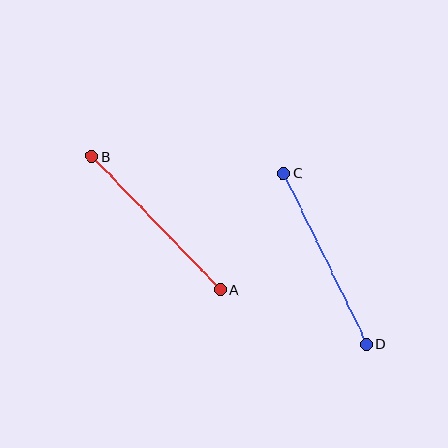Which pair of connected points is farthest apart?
Points C and D are farthest apart.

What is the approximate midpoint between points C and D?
The midpoint is at approximately (325, 259) pixels.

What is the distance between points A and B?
The distance is approximately 185 pixels.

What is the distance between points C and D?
The distance is approximately 190 pixels.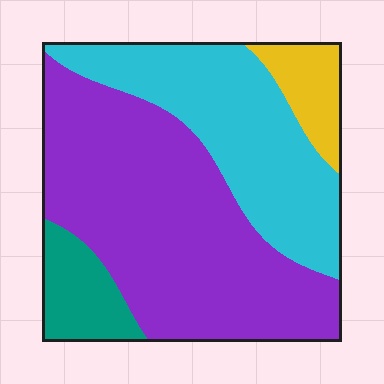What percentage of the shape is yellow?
Yellow takes up about one tenth (1/10) of the shape.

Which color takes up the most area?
Purple, at roughly 50%.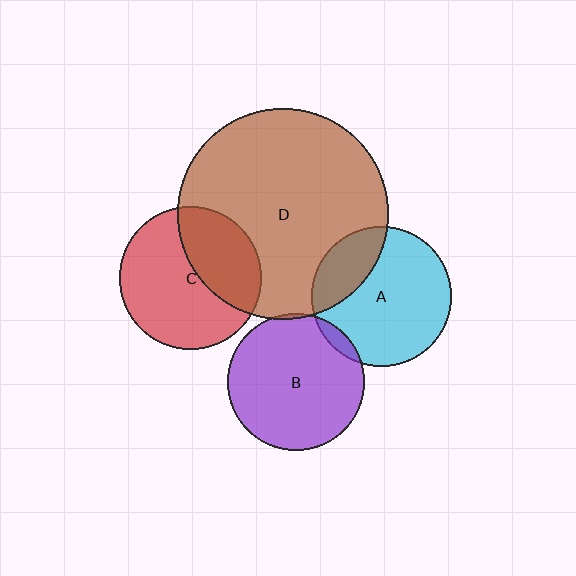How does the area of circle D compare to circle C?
Approximately 2.2 times.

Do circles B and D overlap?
Yes.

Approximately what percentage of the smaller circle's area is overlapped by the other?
Approximately 5%.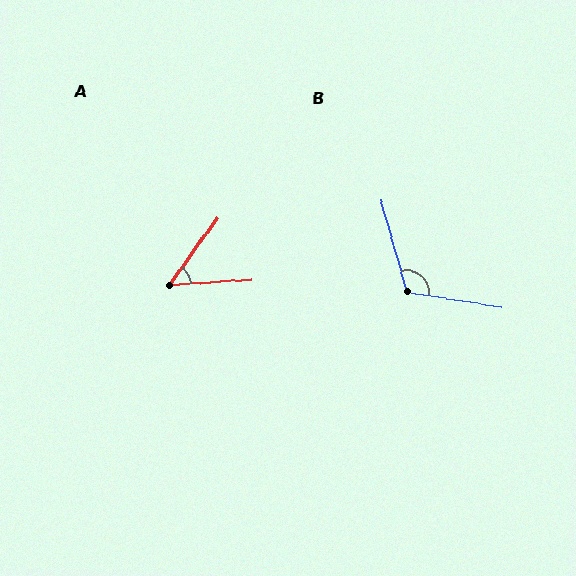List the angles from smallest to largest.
A (51°), B (115°).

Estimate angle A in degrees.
Approximately 51 degrees.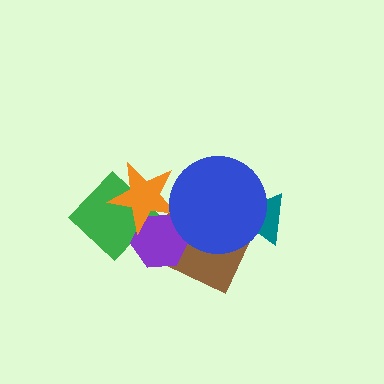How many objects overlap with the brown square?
4 objects overlap with the brown square.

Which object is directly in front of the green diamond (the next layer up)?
The purple hexagon is directly in front of the green diamond.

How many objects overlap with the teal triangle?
2 objects overlap with the teal triangle.